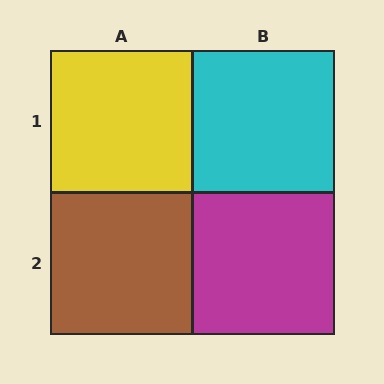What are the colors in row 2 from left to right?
Brown, magenta.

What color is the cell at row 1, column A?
Yellow.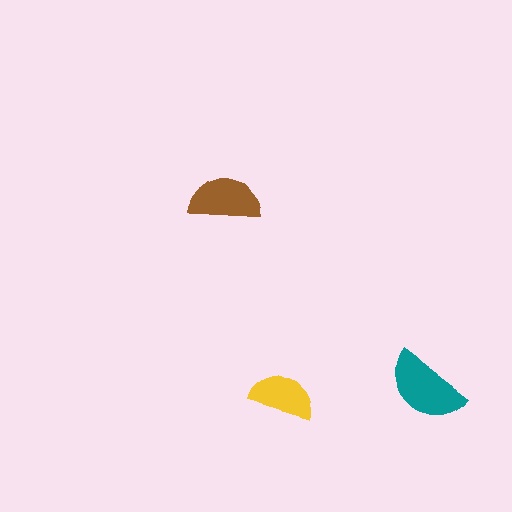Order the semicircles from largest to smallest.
the teal one, the brown one, the yellow one.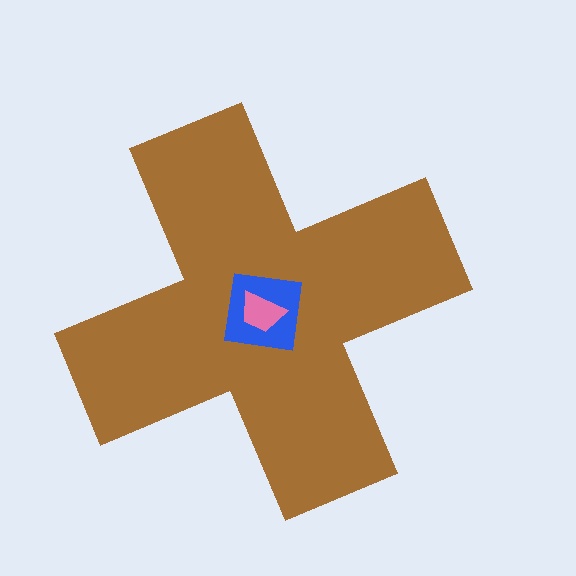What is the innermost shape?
The pink trapezoid.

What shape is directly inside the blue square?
The pink trapezoid.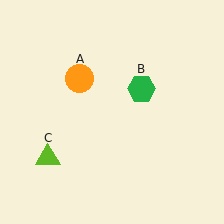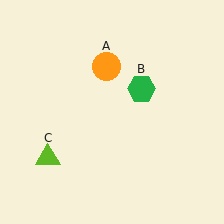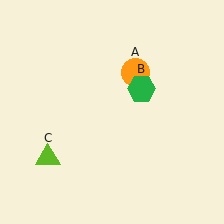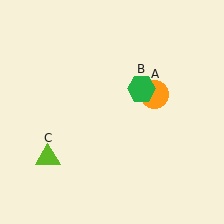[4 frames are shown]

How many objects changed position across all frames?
1 object changed position: orange circle (object A).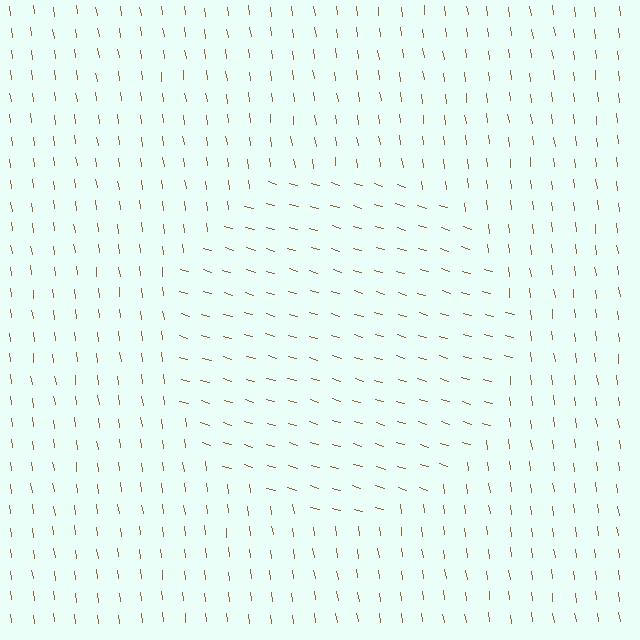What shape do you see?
I see a circle.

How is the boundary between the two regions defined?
The boundary is defined purely by a change in line orientation (approximately 66 degrees difference). All lines are the same color and thickness.